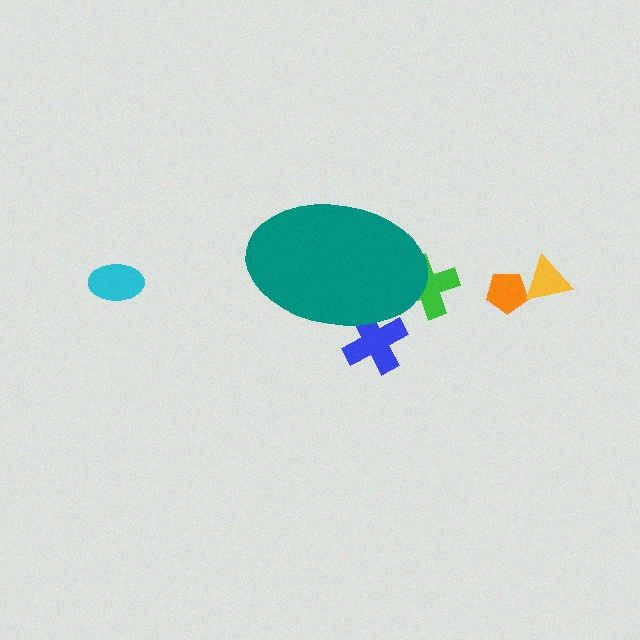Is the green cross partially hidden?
Yes, the green cross is partially hidden behind the teal ellipse.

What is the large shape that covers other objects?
A teal ellipse.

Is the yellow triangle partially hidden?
No, the yellow triangle is fully visible.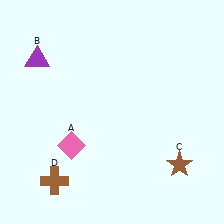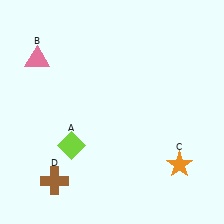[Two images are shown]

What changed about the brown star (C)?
In Image 1, C is brown. In Image 2, it changed to orange.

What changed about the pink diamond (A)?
In Image 1, A is pink. In Image 2, it changed to lime.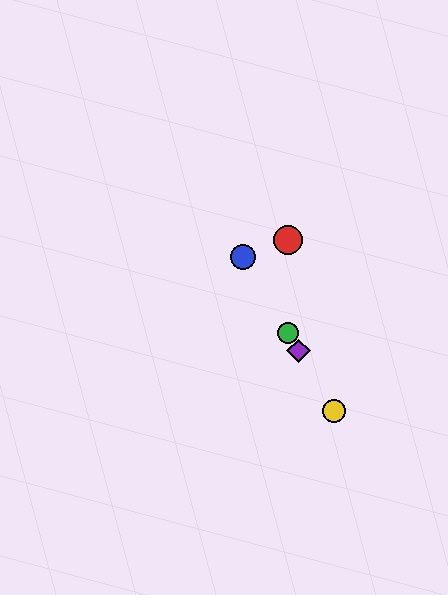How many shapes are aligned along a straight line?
4 shapes (the blue circle, the green circle, the yellow circle, the purple diamond) are aligned along a straight line.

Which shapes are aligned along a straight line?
The blue circle, the green circle, the yellow circle, the purple diamond are aligned along a straight line.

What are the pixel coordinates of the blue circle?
The blue circle is at (243, 257).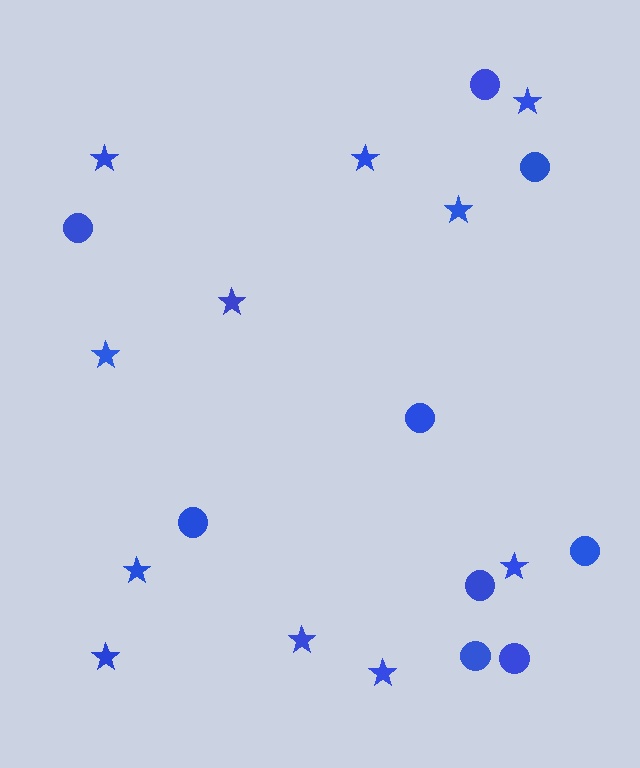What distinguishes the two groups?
There are 2 groups: one group of stars (11) and one group of circles (9).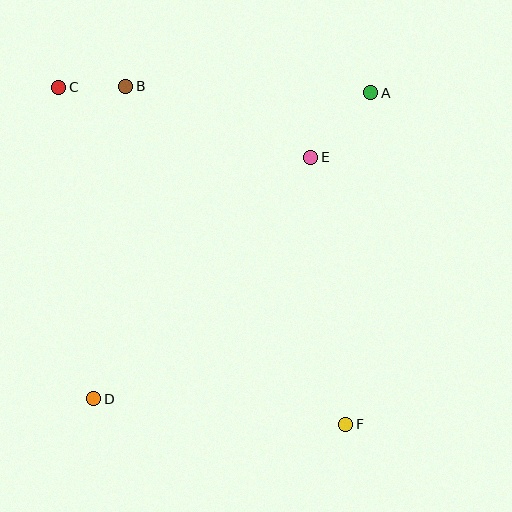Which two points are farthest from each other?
Points C and F are farthest from each other.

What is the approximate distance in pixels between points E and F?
The distance between E and F is approximately 269 pixels.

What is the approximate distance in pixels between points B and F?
The distance between B and F is approximately 404 pixels.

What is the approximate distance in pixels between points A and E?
The distance between A and E is approximately 88 pixels.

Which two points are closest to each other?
Points B and C are closest to each other.